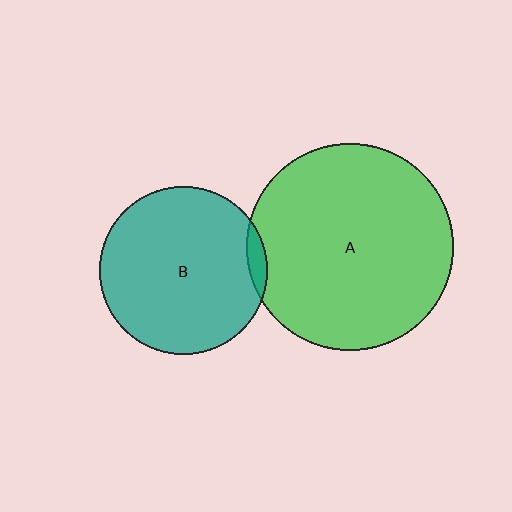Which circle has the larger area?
Circle A (green).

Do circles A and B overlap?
Yes.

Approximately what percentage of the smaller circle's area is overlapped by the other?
Approximately 5%.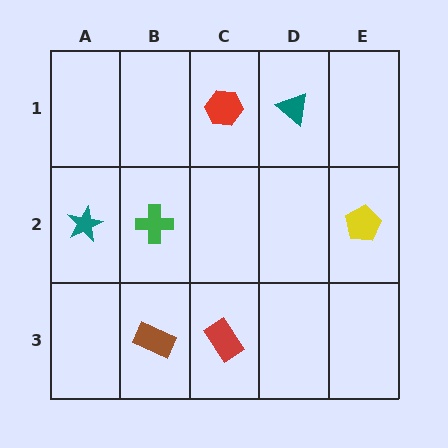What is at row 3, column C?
A red rectangle.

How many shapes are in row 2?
3 shapes.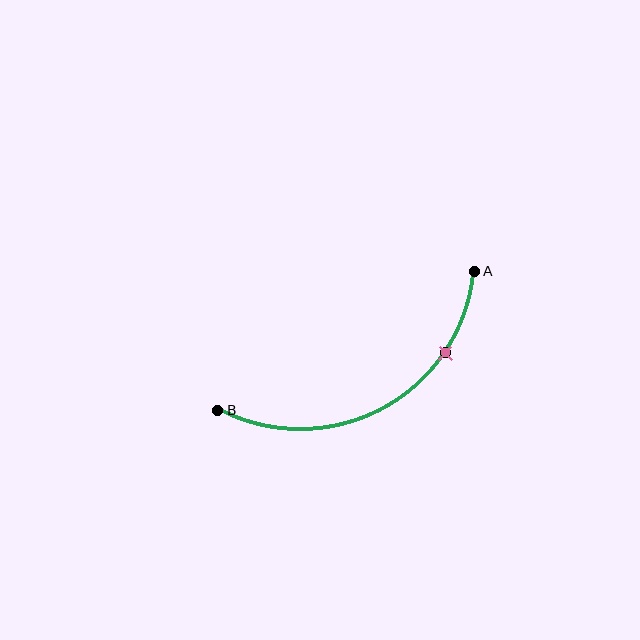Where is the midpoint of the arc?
The arc midpoint is the point on the curve farthest from the straight line joining A and B. It sits below that line.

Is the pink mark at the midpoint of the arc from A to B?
No. The pink mark lies on the arc but is closer to endpoint A. The arc midpoint would be at the point on the curve equidistant along the arc from both A and B.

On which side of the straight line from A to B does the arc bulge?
The arc bulges below the straight line connecting A and B.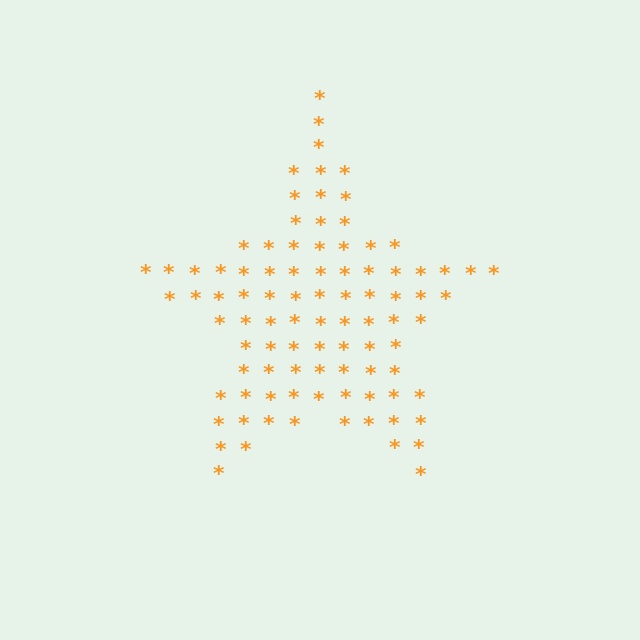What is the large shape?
The large shape is a star.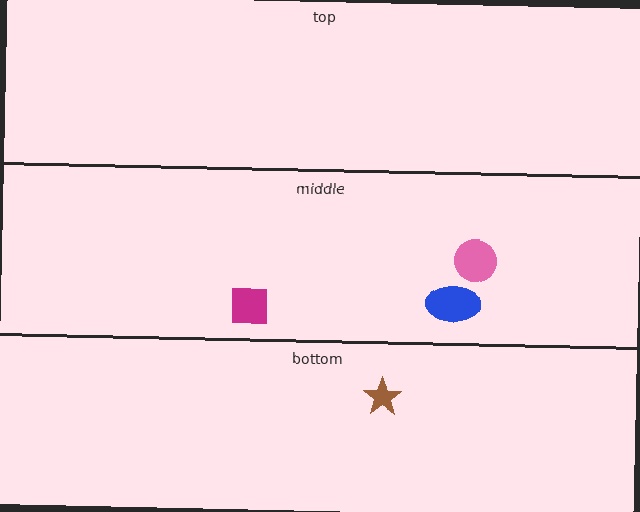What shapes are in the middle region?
The pink circle, the blue ellipse, the magenta square.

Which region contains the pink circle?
The middle region.